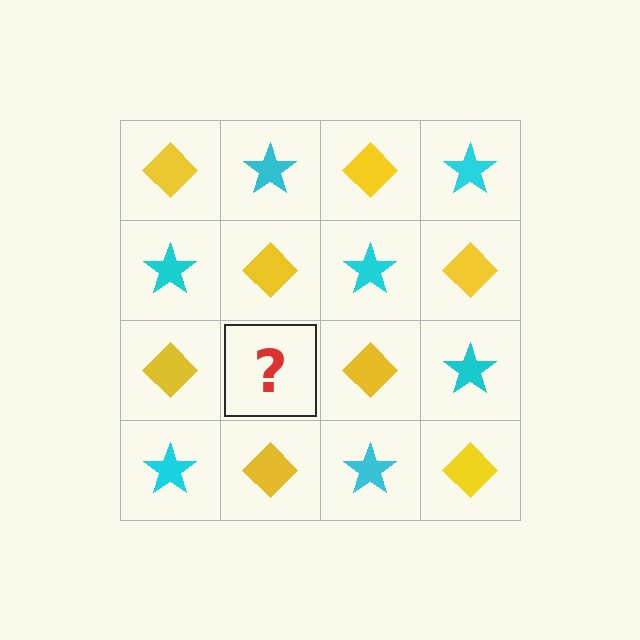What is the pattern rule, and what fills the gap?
The rule is that it alternates yellow diamond and cyan star in a checkerboard pattern. The gap should be filled with a cyan star.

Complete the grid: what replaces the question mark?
The question mark should be replaced with a cyan star.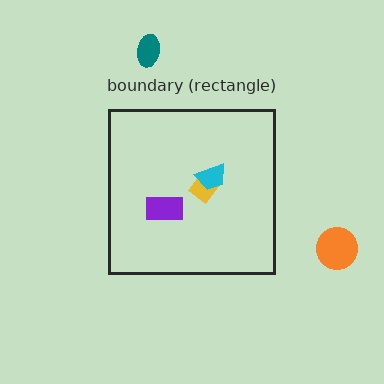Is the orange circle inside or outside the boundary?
Outside.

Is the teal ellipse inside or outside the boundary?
Outside.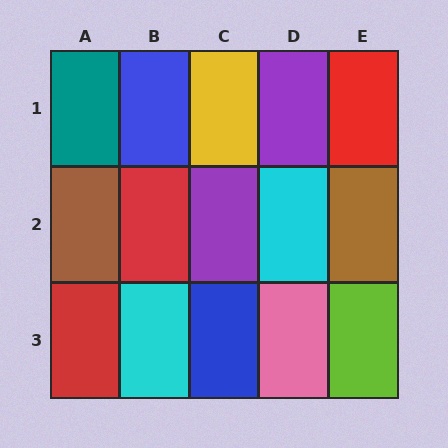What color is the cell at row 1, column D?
Purple.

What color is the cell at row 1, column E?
Red.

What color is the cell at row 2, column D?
Cyan.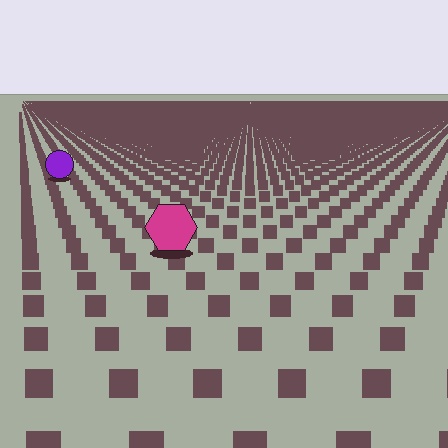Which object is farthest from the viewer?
The purple circle is farthest from the viewer. It appears smaller and the ground texture around it is denser.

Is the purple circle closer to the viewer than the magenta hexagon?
No. The magenta hexagon is closer — you can tell from the texture gradient: the ground texture is coarser near it.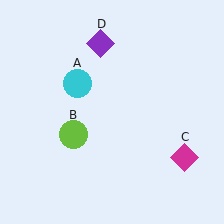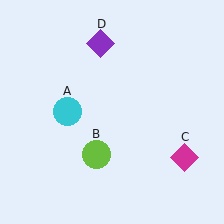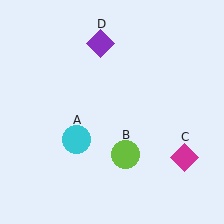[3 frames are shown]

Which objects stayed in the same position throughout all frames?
Magenta diamond (object C) and purple diamond (object D) remained stationary.